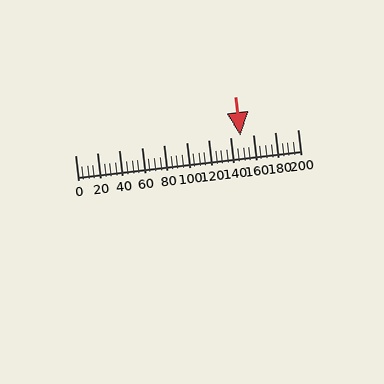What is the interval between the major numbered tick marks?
The major tick marks are spaced 20 units apart.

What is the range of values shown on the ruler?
The ruler shows values from 0 to 200.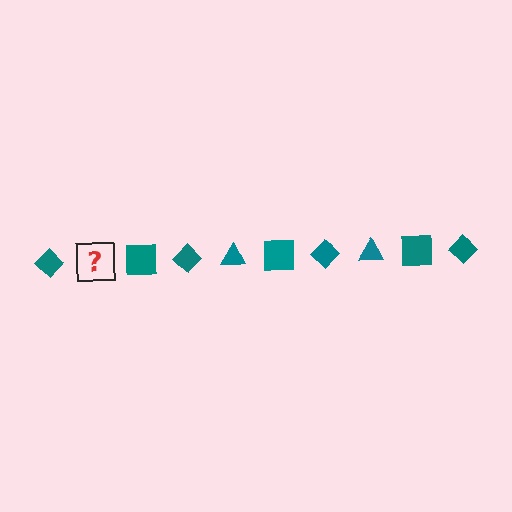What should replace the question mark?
The question mark should be replaced with a teal triangle.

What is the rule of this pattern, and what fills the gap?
The rule is that the pattern cycles through diamond, triangle, square shapes in teal. The gap should be filled with a teal triangle.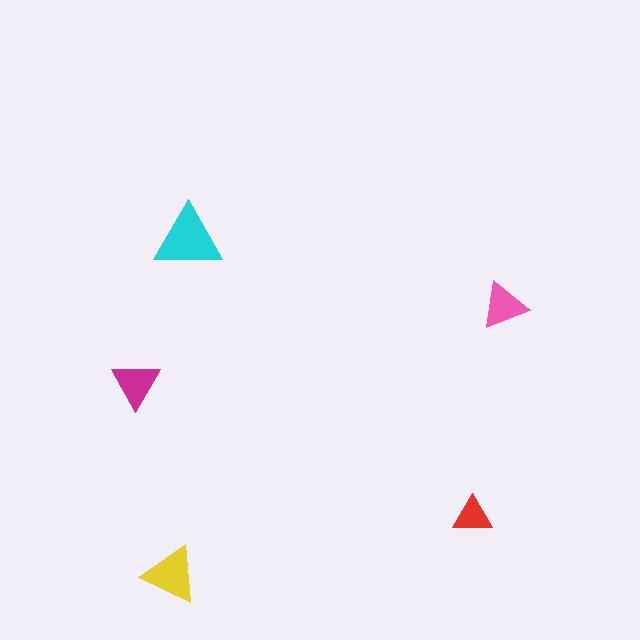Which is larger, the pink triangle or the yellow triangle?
The yellow one.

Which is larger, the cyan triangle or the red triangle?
The cyan one.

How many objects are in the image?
There are 5 objects in the image.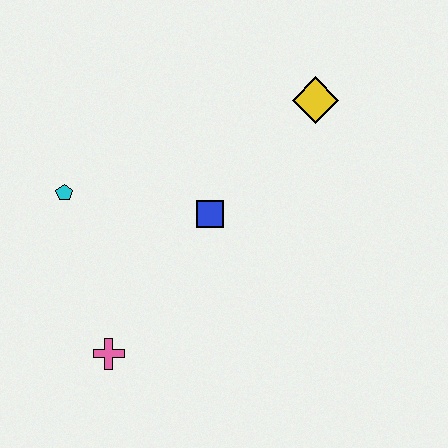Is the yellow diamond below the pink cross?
No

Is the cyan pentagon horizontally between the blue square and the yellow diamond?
No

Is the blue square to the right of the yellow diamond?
No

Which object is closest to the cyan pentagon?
The blue square is closest to the cyan pentagon.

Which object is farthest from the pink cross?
The yellow diamond is farthest from the pink cross.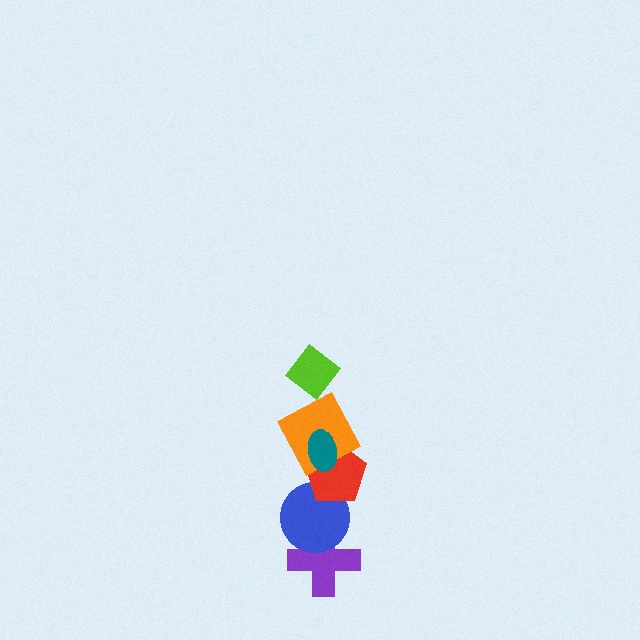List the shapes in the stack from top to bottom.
From top to bottom: the lime diamond, the teal ellipse, the orange square, the red pentagon, the blue circle, the purple cross.